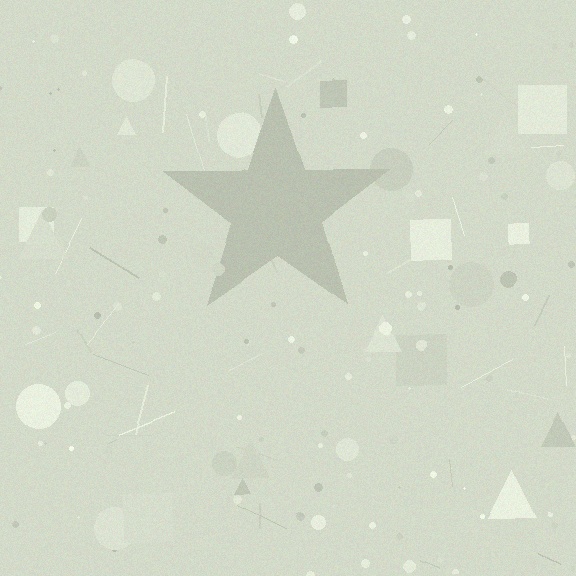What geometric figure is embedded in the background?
A star is embedded in the background.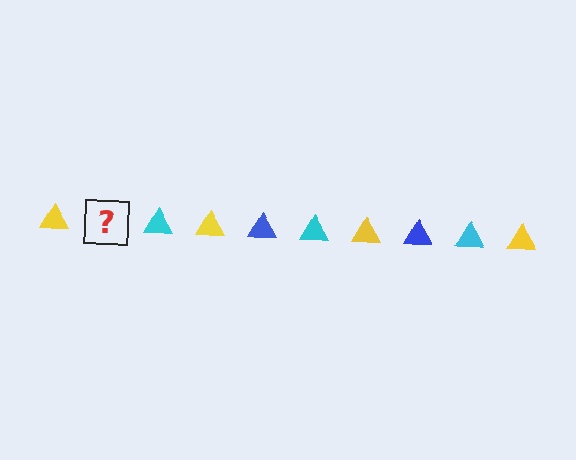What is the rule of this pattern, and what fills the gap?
The rule is that the pattern cycles through yellow, blue, cyan triangles. The gap should be filled with a blue triangle.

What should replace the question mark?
The question mark should be replaced with a blue triangle.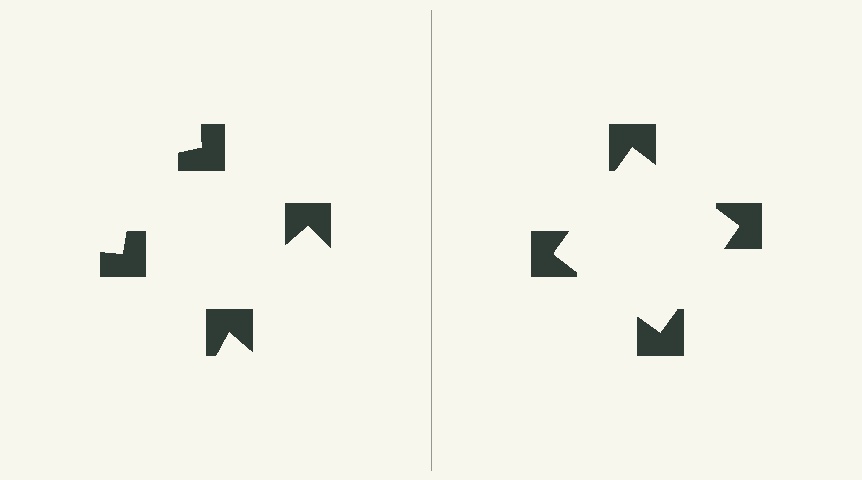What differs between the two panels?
The notched squares are positioned identically on both sides; only the wedge orientations differ. On the right they align to a square; on the left they are misaligned.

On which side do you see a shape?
An illusory square appears on the right side. On the left side the wedge cuts are rotated, so no coherent shape forms.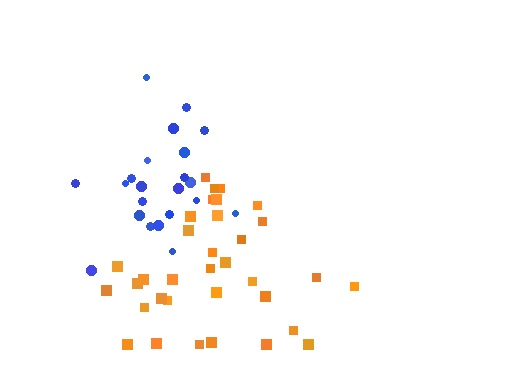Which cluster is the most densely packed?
Blue.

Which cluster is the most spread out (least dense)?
Orange.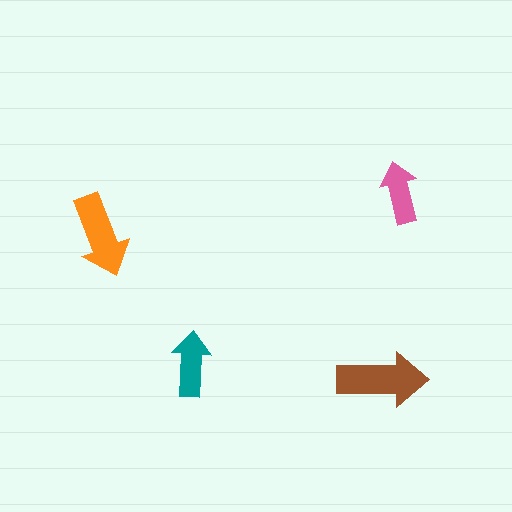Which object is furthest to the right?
The pink arrow is rightmost.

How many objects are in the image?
There are 4 objects in the image.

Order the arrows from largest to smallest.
the brown one, the orange one, the teal one, the pink one.